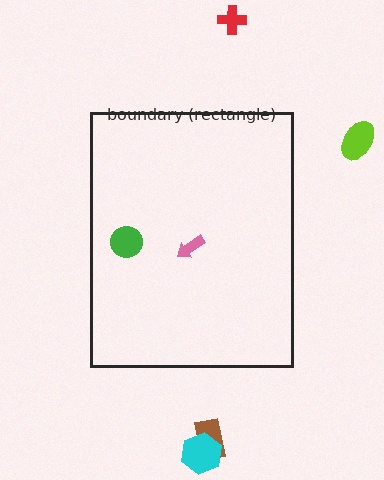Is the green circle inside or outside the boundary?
Inside.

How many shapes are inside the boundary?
2 inside, 4 outside.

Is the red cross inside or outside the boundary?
Outside.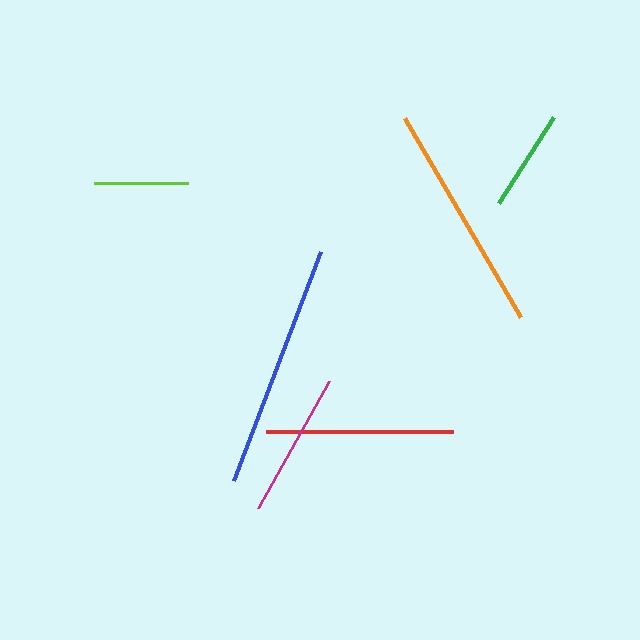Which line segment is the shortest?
The lime line is the shortest at approximately 94 pixels.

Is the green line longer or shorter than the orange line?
The orange line is longer than the green line.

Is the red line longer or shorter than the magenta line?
The red line is longer than the magenta line.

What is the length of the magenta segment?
The magenta segment is approximately 146 pixels long.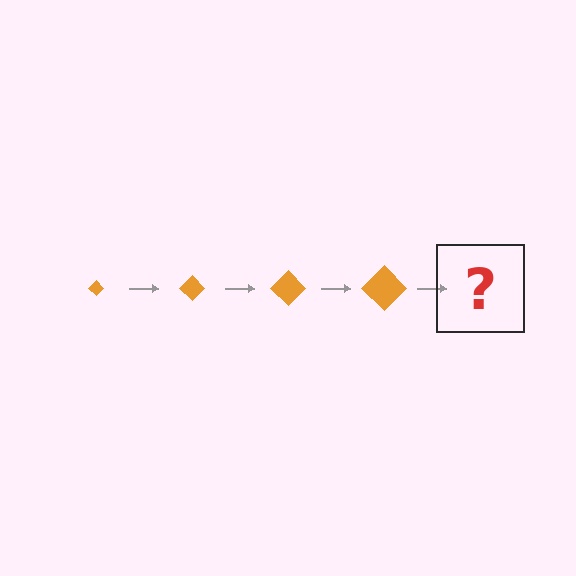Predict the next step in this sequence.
The next step is an orange diamond, larger than the previous one.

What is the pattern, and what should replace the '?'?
The pattern is that the diamond gets progressively larger each step. The '?' should be an orange diamond, larger than the previous one.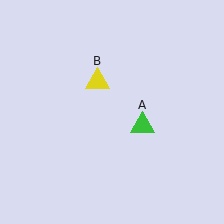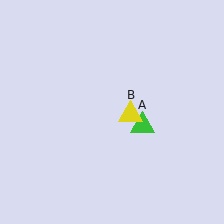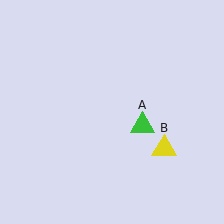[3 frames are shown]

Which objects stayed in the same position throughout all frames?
Green triangle (object A) remained stationary.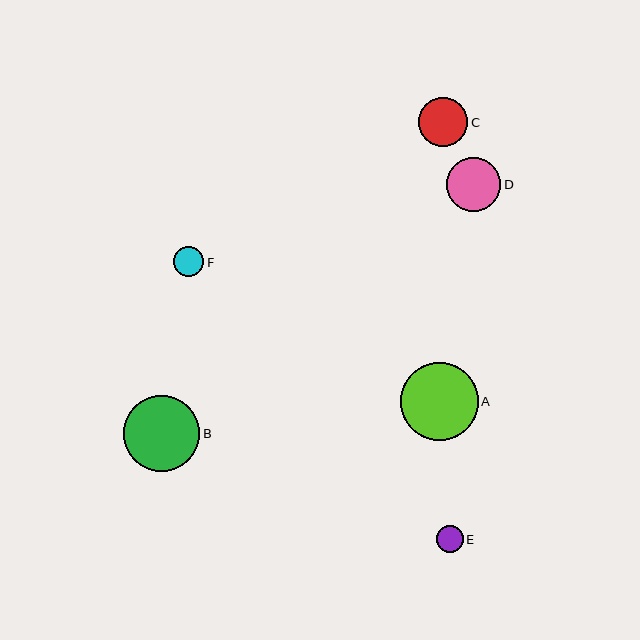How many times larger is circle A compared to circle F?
Circle A is approximately 2.6 times the size of circle F.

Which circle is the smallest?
Circle E is the smallest with a size of approximately 27 pixels.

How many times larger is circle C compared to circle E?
Circle C is approximately 1.8 times the size of circle E.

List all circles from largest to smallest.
From largest to smallest: A, B, D, C, F, E.